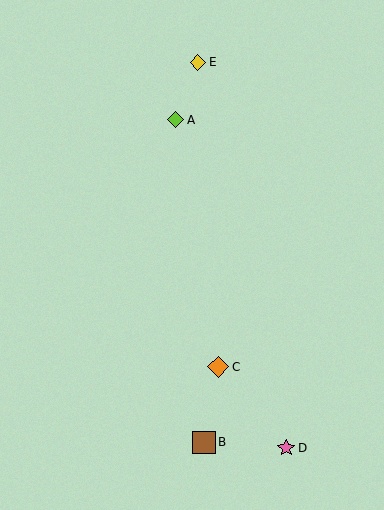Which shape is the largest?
The brown square (labeled B) is the largest.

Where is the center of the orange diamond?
The center of the orange diamond is at (218, 367).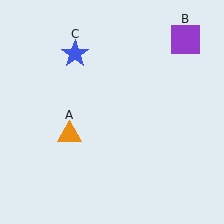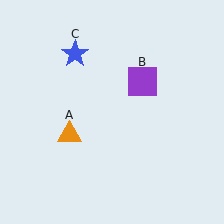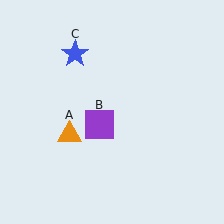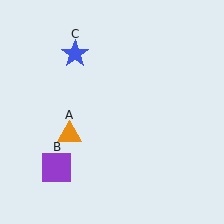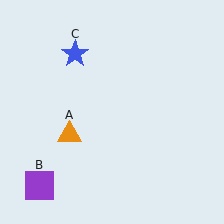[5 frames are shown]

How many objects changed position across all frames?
1 object changed position: purple square (object B).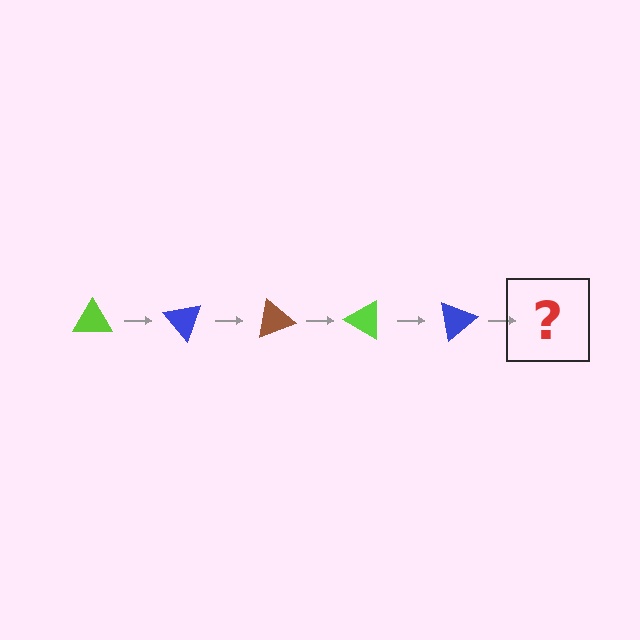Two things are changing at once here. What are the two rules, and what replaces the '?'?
The two rules are that it rotates 50 degrees each step and the color cycles through lime, blue, and brown. The '?' should be a brown triangle, rotated 250 degrees from the start.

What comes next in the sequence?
The next element should be a brown triangle, rotated 250 degrees from the start.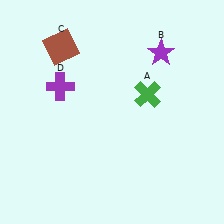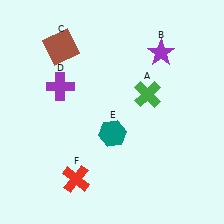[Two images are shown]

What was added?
A teal hexagon (E), a red cross (F) were added in Image 2.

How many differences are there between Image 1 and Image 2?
There are 2 differences between the two images.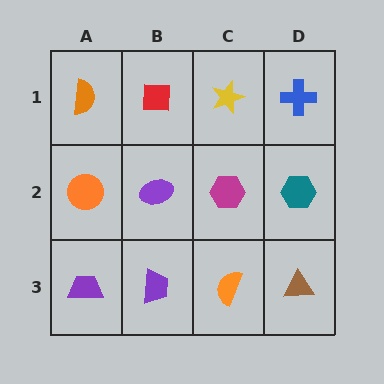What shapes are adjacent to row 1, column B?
A purple ellipse (row 2, column B), an orange semicircle (row 1, column A), a yellow star (row 1, column C).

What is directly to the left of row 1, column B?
An orange semicircle.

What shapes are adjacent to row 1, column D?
A teal hexagon (row 2, column D), a yellow star (row 1, column C).